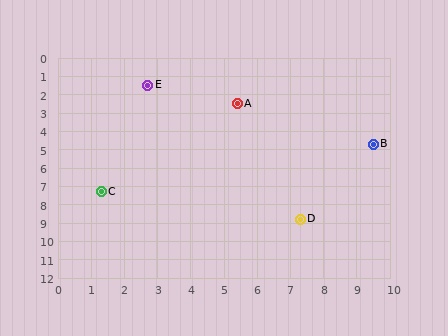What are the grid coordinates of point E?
Point E is at approximately (2.7, 1.5).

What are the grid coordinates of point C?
Point C is at approximately (1.3, 7.3).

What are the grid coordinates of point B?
Point B is at approximately (9.5, 4.7).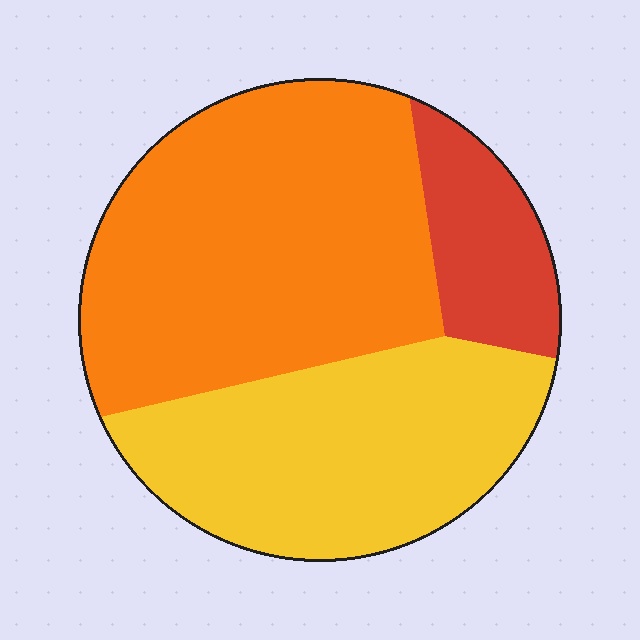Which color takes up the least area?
Red, at roughly 15%.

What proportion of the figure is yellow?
Yellow takes up about three eighths (3/8) of the figure.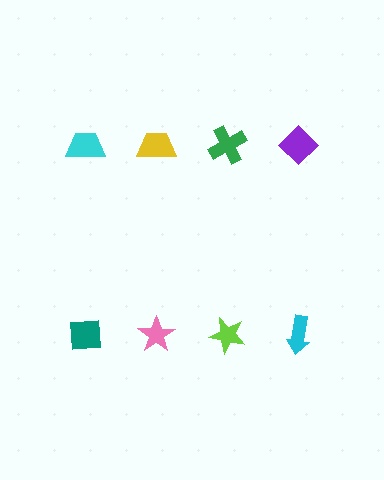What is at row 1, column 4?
A purple diamond.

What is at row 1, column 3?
A green cross.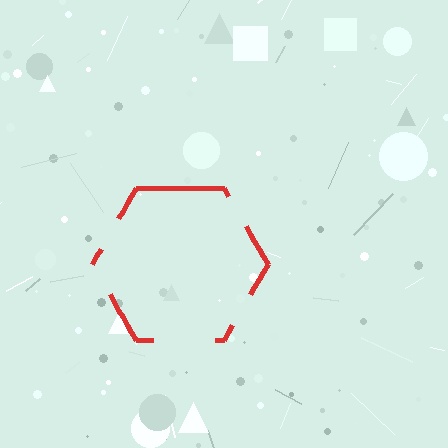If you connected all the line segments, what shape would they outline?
They would outline a hexagon.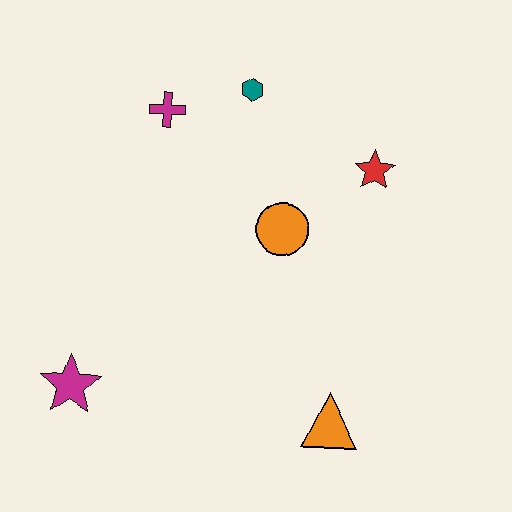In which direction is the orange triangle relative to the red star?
The orange triangle is below the red star.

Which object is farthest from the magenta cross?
The orange triangle is farthest from the magenta cross.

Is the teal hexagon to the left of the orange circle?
Yes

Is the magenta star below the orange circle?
Yes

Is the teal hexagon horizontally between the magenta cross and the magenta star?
No